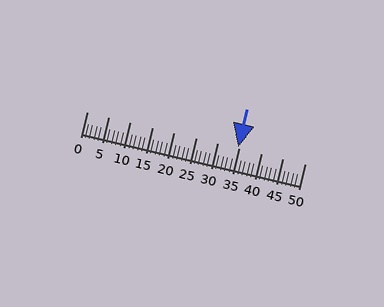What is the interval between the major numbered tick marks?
The major tick marks are spaced 5 units apart.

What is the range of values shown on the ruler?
The ruler shows values from 0 to 50.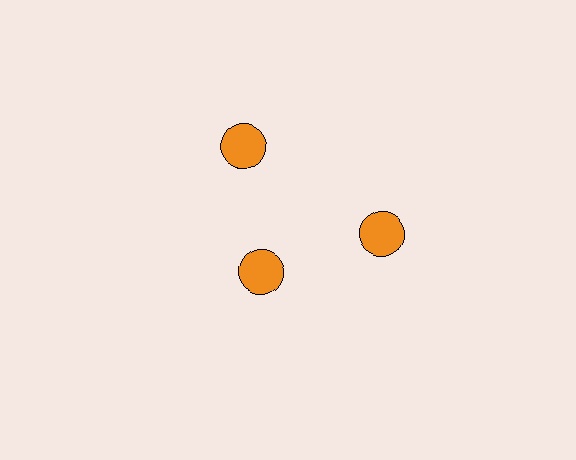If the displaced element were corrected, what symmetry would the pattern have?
It would have 3-fold rotational symmetry — the pattern would map onto itself every 120 degrees.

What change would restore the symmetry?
The symmetry would be restored by moving it outward, back onto the ring so that all 3 circles sit at equal angles and equal distance from the center.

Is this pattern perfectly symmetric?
No. The 3 orange circles are arranged in a ring, but one element near the 7 o'clock position is pulled inward toward the center, breaking the 3-fold rotational symmetry.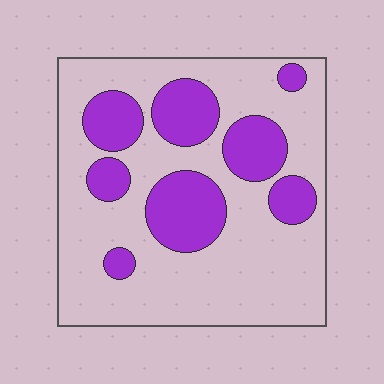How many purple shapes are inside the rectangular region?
8.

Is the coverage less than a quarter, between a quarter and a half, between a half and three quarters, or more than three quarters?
Between a quarter and a half.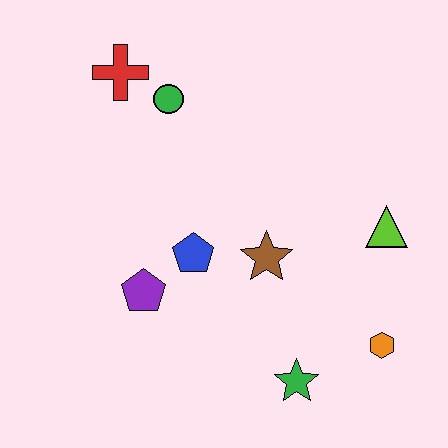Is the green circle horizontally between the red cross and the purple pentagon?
No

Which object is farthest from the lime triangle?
The red cross is farthest from the lime triangle.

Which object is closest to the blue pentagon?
The purple pentagon is closest to the blue pentagon.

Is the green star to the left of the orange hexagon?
Yes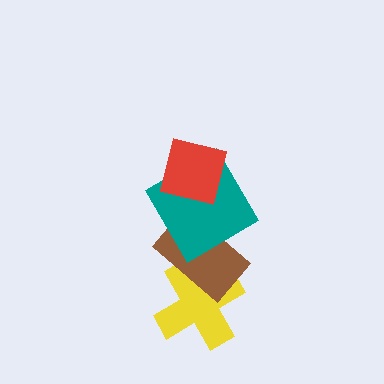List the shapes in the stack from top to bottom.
From top to bottom: the red square, the teal diamond, the brown rectangle, the yellow cross.